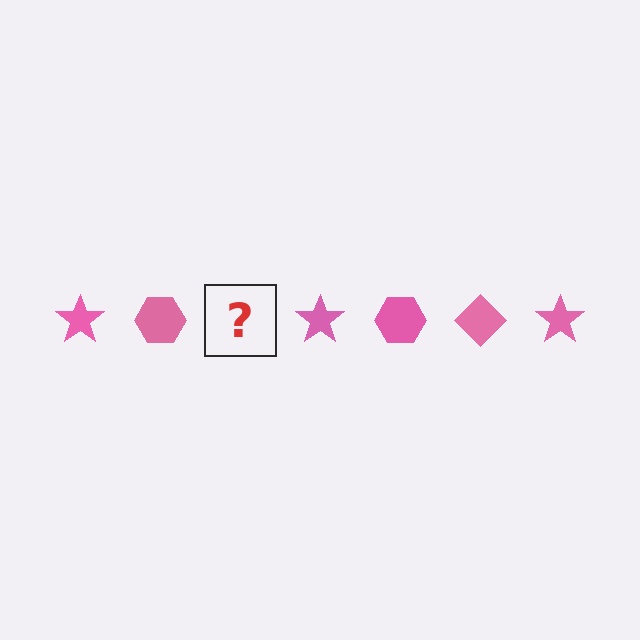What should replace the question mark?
The question mark should be replaced with a pink diamond.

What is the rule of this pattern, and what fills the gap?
The rule is that the pattern cycles through star, hexagon, diamond shapes in pink. The gap should be filled with a pink diamond.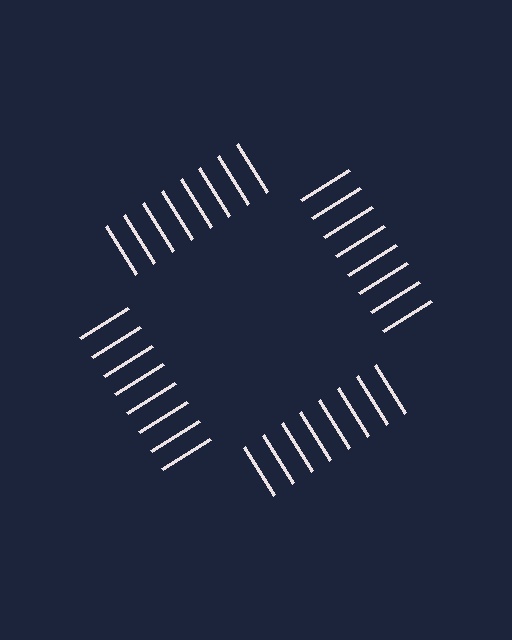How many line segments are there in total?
32 — 8 along each of the 4 edges.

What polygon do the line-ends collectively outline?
An illusory square — the line segments terminate on its edges but no continuous stroke is drawn.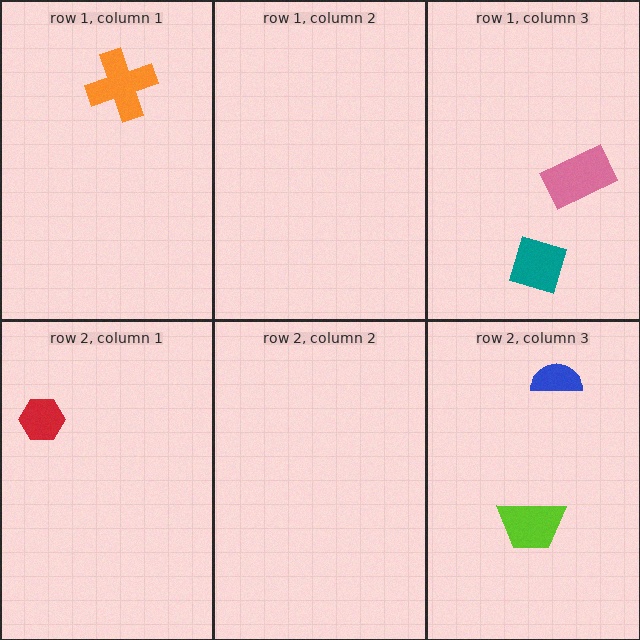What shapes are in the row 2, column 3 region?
The blue semicircle, the lime trapezoid.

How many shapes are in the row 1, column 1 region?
1.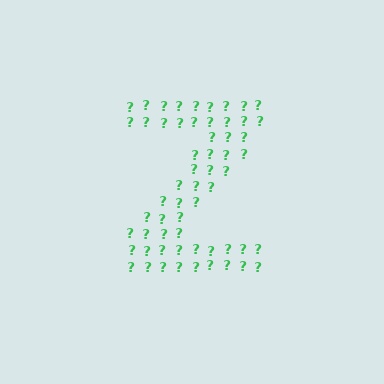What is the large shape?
The large shape is the letter Z.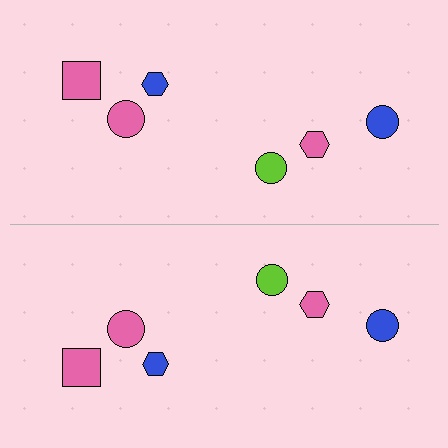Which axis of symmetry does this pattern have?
The pattern has a horizontal axis of symmetry running through the center of the image.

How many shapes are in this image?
There are 12 shapes in this image.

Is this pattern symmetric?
Yes, this pattern has bilateral (reflection) symmetry.